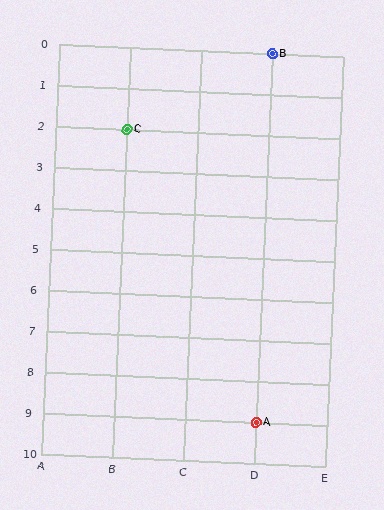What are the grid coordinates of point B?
Point B is at grid coordinates (D, 0).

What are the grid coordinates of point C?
Point C is at grid coordinates (B, 2).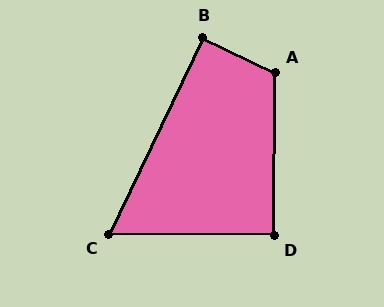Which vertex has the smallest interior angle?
C, at approximately 65 degrees.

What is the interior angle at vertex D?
Approximately 90 degrees (approximately right).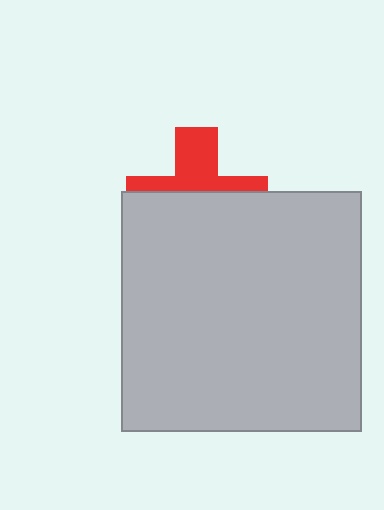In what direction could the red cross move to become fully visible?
The red cross could move up. That would shift it out from behind the light gray square entirely.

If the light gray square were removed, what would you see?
You would see the complete red cross.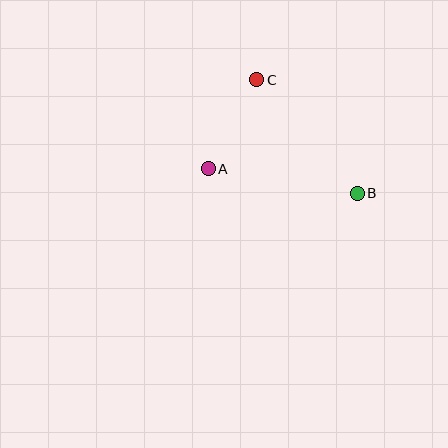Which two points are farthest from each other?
Points B and C are farthest from each other.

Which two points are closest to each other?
Points A and C are closest to each other.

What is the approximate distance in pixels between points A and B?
The distance between A and B is approximately 151 pixels.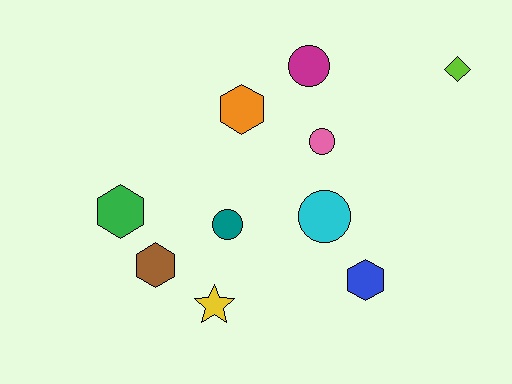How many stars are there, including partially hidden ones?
There is 1 star.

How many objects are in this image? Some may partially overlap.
There are 10 objects.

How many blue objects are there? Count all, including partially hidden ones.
There is 1 blue object.